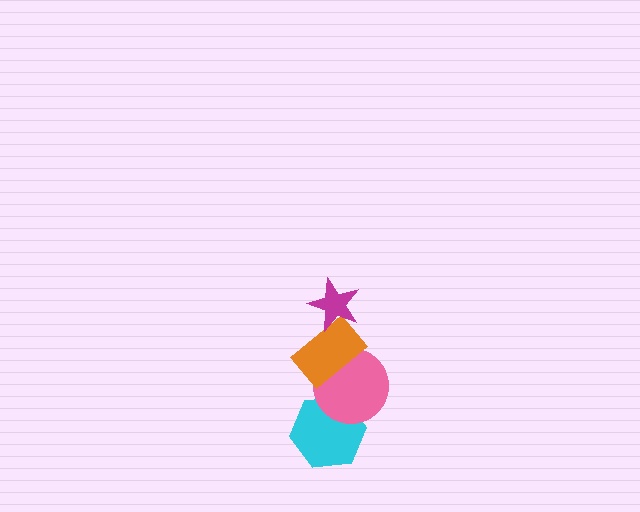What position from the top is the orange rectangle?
The orange rectangle is 2nd from the top.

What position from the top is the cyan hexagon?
The cyan hexagon is 4th from the top.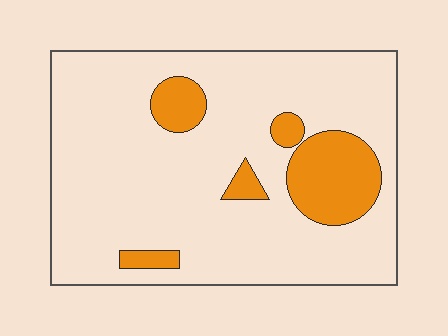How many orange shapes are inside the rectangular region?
5.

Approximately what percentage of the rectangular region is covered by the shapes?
Approximately 15%.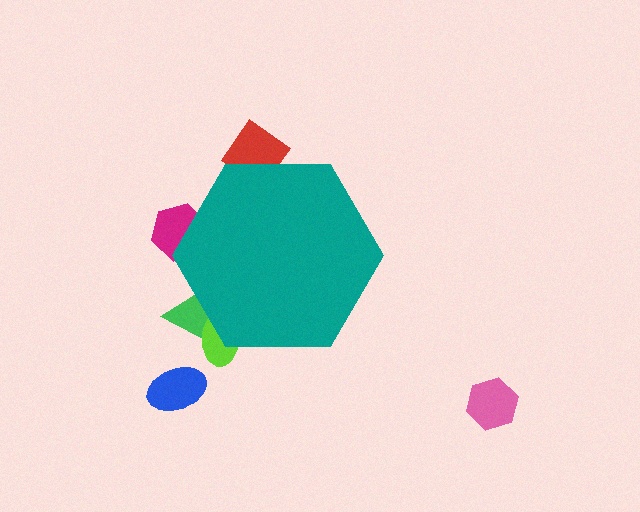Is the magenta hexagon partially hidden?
Yes, the magenta hexagon is partially hidden behind the teal hexagon.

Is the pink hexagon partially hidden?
No, the pink hexagon is fully visible.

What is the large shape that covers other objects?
A teal hexagon.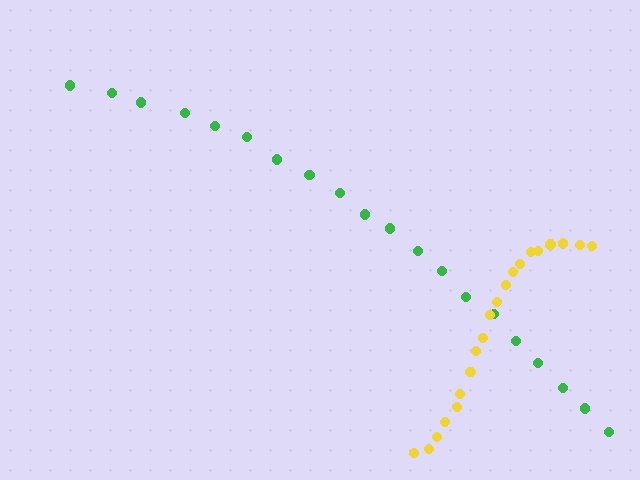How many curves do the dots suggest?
There are 2 distinct paths.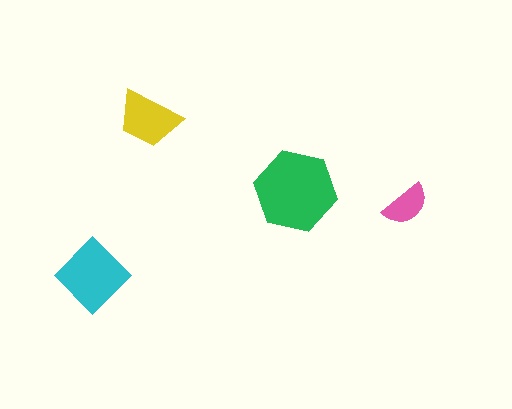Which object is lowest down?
The cyan diamond is bottommost.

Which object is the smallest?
The pink semicircle.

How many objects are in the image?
There are 4 objects in the image.